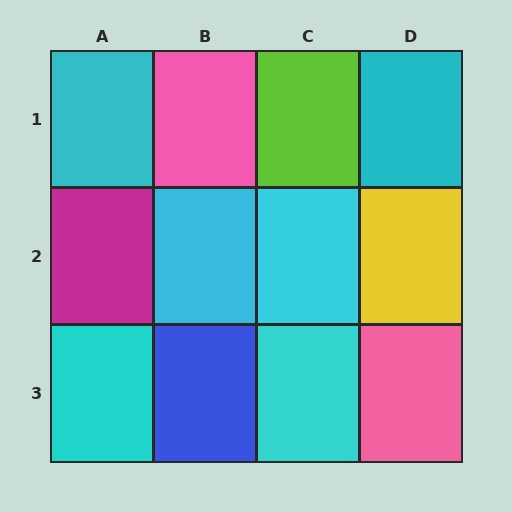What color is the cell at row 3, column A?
Cyan.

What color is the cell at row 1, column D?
Cyan.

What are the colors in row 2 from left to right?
Magenta, cyan, cyan, yellow.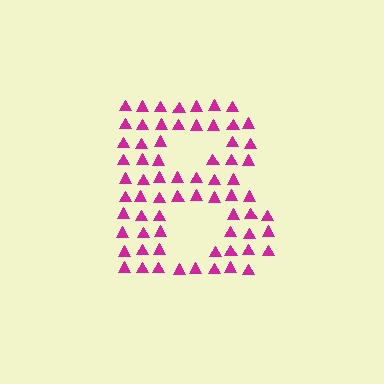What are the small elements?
The small elements are triangles.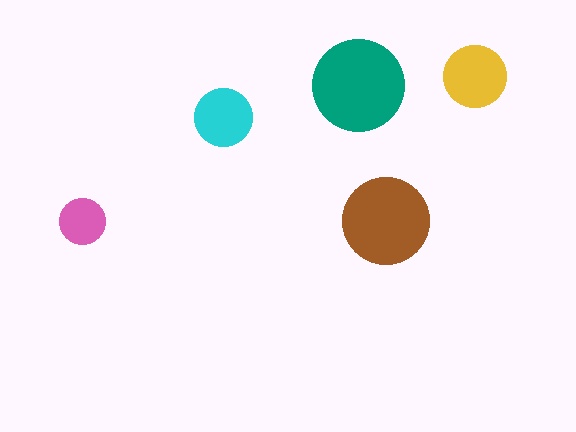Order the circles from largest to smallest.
the teal one, the brown one, the yellow one, the cyan one, the pink one.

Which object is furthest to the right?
The yellow circle is rightmost.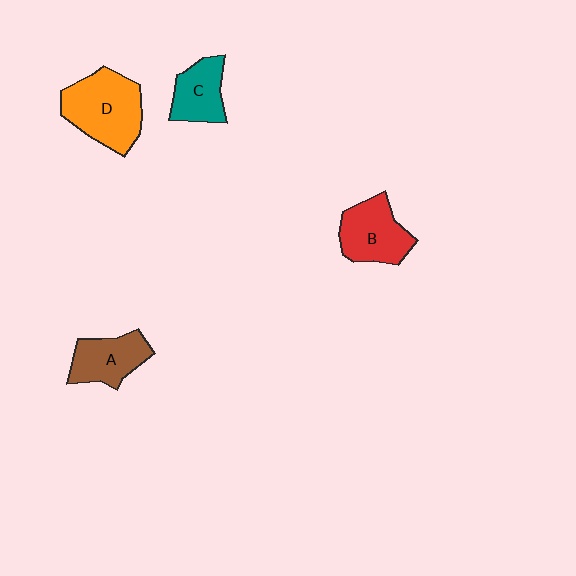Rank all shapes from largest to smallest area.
From largest to smallest: D (orange), B (red), A (brown), C (teal).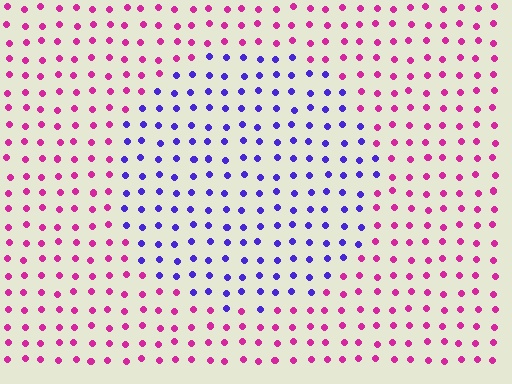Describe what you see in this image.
The image is filled with small magenta elements in a uniform arrangement. A circle-shaped region is visible where the elements are tinted to a slightly different hue, forming a subtle color boundary.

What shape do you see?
I see a circle.